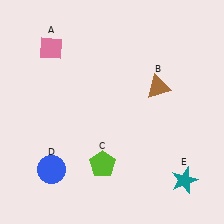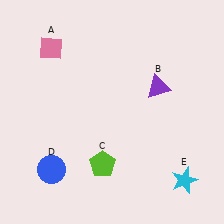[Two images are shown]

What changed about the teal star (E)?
In Image 1, E is teal. In Image 2, it changed to cyan.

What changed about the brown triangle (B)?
In Image 1, B is brown. In Image 2, it changed to purple.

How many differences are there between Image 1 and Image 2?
There are 2 differences between the two images.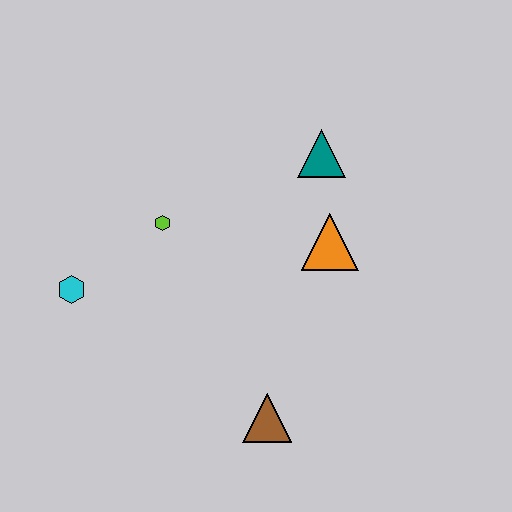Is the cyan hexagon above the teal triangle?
No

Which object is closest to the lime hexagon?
The cyan hexagon is closest to the lime hexagon.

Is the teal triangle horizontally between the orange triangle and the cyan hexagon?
Yes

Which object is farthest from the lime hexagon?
The brown triangle is farthest from the lime hexagon.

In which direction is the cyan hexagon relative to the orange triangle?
The cyan hexagon is to the left of the orange triangle.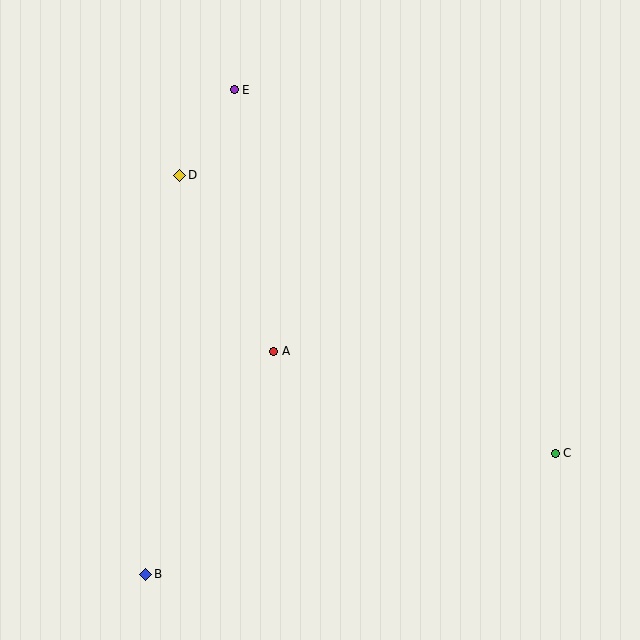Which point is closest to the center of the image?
Point A at (274, 351) is closest to the center.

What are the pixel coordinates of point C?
Point C is at (555, 453).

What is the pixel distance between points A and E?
The distance between A and E is 264 pixels.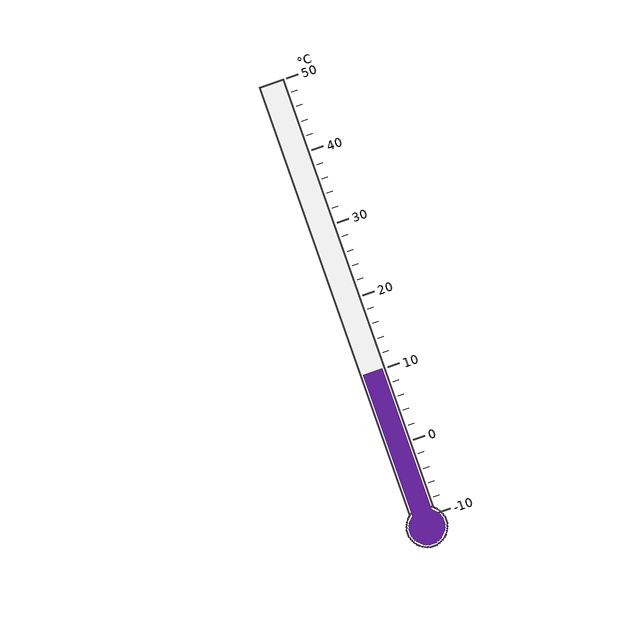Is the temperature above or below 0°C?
The temperature is above 0°C.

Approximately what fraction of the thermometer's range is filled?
The thermometer is filled to approximately 35% of its range.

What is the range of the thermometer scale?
The thermometer scale ranges from -10°C to 50°C.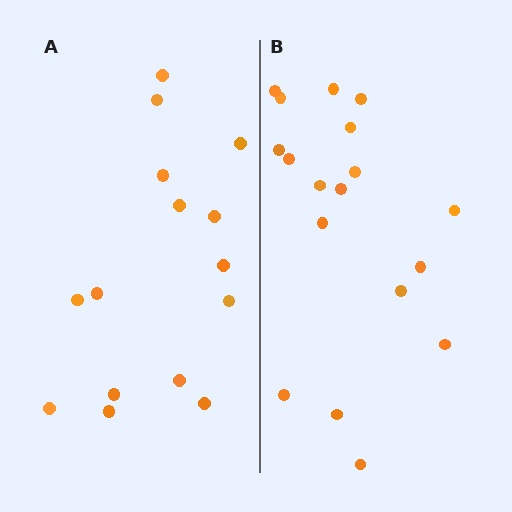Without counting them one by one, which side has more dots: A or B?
Region B (the right region) has more dots.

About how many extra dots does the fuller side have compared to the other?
Region B has just a few more — roughly 2 or 3 more dots than region A.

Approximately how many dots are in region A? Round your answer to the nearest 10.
About 20 dots. (The exact count is 15, which rounds to 20.)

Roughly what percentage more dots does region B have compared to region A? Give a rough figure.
About 20% more.